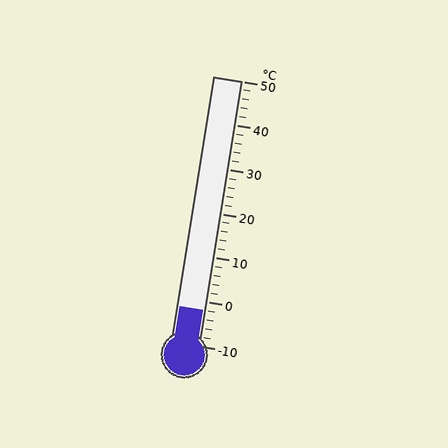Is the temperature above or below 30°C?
The temperature is below 30°C.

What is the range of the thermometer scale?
The thermometer scale ranges from -10°C to 50°C.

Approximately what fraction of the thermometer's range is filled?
The thermometer is filled to approximately 15% of its range.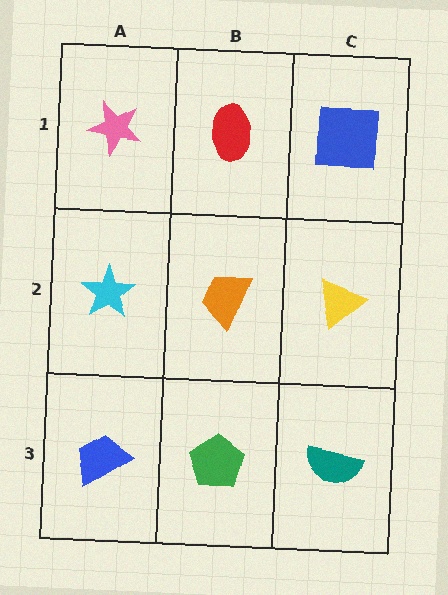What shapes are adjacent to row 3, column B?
An orange trapezoid (row 2, column B), a blue trapezoid (row 3, column A), a teal semicircle (row 3, column C).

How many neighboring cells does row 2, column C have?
3.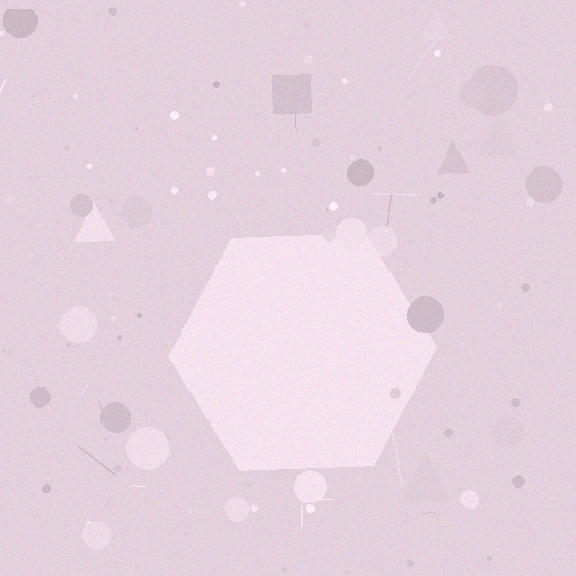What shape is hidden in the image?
A hexagon is hidden in the image.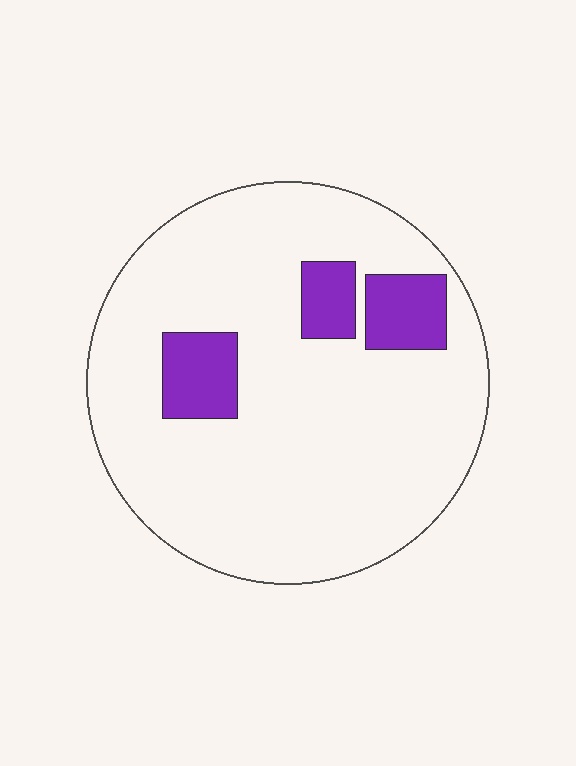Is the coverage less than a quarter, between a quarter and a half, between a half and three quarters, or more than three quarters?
Less than a quarter.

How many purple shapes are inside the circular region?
3.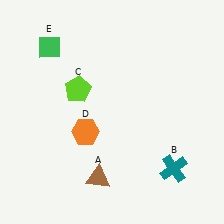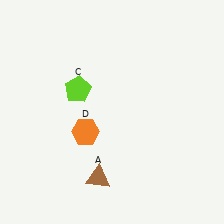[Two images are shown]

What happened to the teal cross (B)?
The teal cross (B) was removed in Image 2. It was in the bottom-right area of Image 1.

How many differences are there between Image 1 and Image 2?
There are 2 differences between the two images.